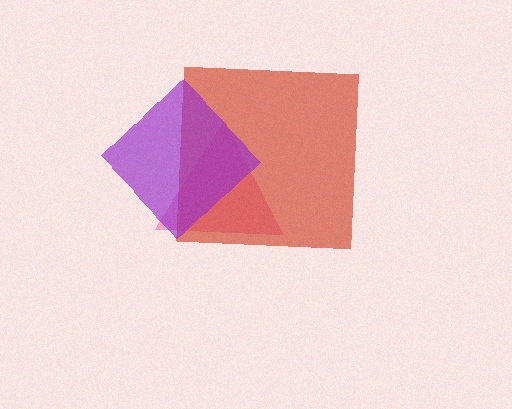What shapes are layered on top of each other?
The layered shapes are: a pink triangle, a red square, a purple diamond.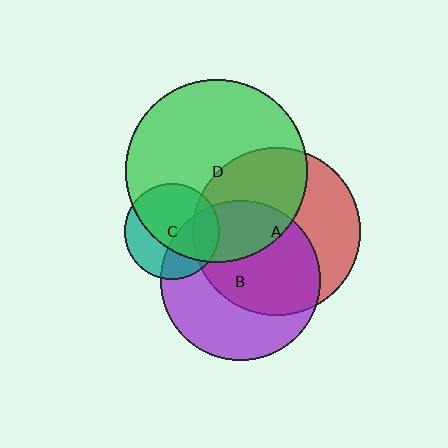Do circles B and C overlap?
Yes.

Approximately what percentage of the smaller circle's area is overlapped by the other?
Approximately 40%.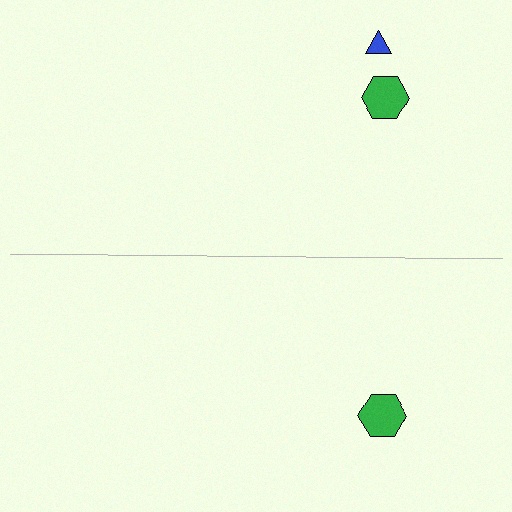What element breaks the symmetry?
A blue triangle is missing from the bottom side.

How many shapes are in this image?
There are 3 shapes in this image.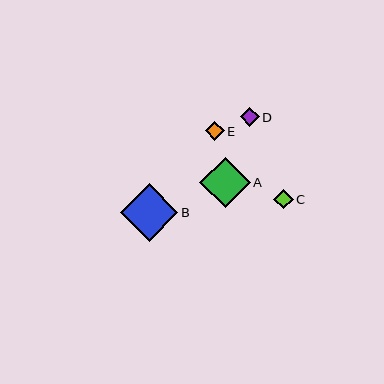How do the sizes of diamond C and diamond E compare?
Diamond C and diamond E are approximately the same size.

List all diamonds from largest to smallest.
From largest to smallest: B, A, C, E, D.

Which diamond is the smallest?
Diamond D is the smallest with a size of approximately 19 pixels.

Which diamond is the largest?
Diamond B is the largest with a size of approximately 58 pixels.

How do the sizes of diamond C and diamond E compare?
Diamond C and diamond E are approximately the same size.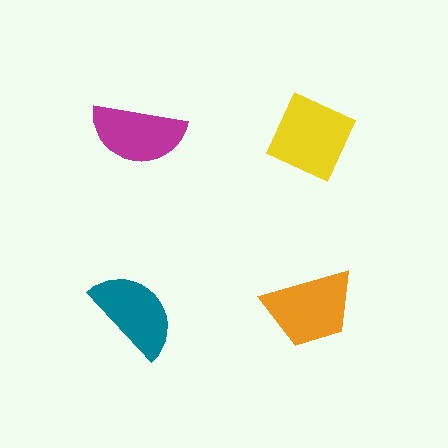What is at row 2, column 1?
A teal semicircle.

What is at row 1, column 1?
A magenta semicircle.